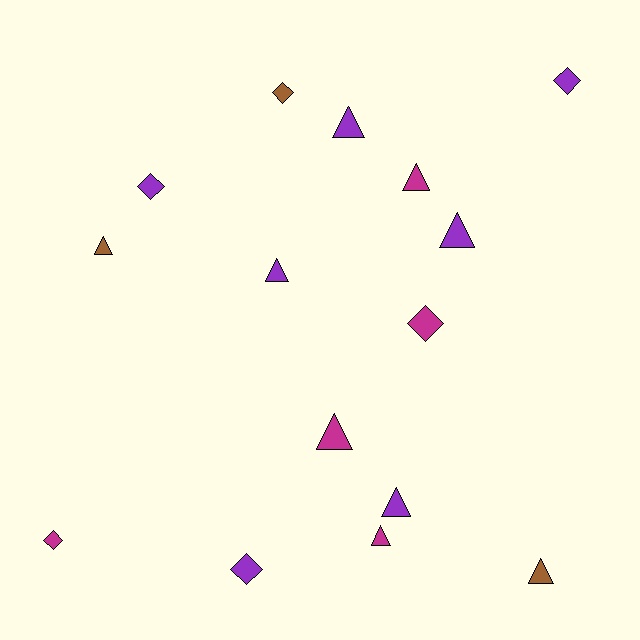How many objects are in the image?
There are 15 objects.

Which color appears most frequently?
Purple, with 7 objects.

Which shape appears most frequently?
Triangle, with 9 objects.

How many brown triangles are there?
There are 2 brown triangles.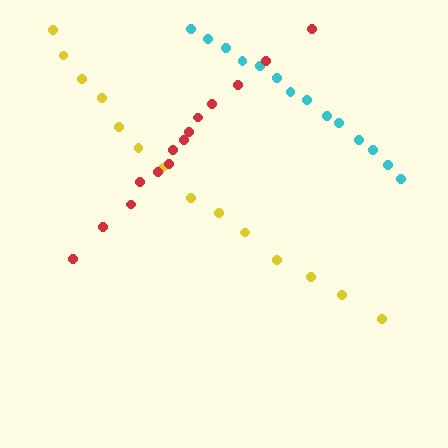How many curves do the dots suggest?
There are 3 distinct paths.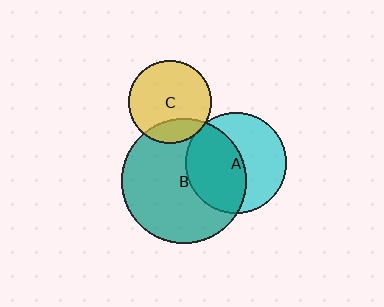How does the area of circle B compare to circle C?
Approximately 2.3 times.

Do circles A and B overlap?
Yes.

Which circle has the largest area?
Circle B (teal).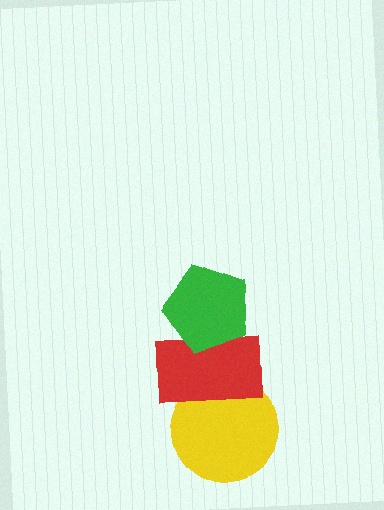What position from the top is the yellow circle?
The yellow circle is 3rd from the top.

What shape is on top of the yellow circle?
The red rectangle is on top of the yellow circle.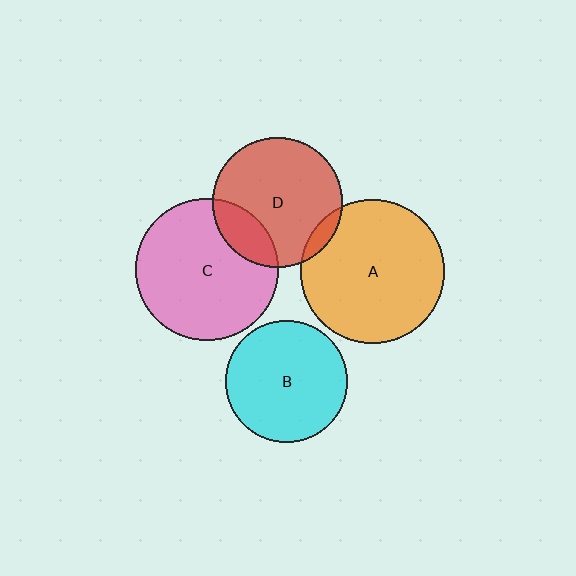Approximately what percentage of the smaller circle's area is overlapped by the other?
Approximately 5%.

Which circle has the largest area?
Circle A (orange).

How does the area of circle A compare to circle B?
Approximately 1.4 times.